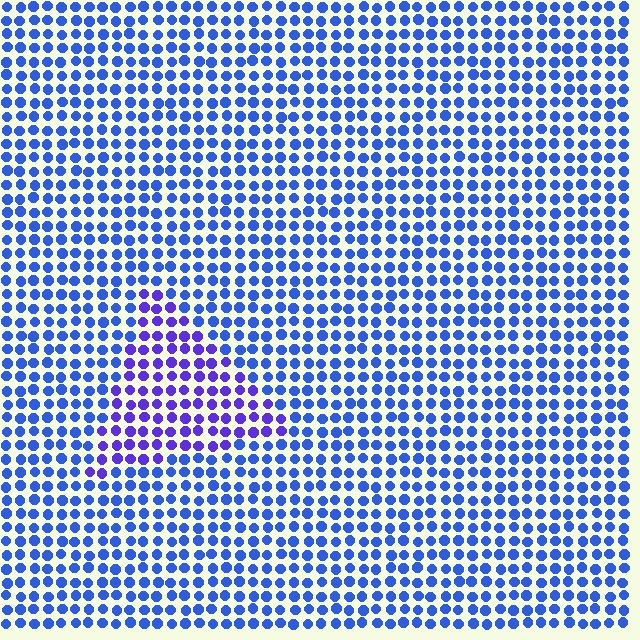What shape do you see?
I see a triangle.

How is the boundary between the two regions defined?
The boundary is defined purely by a slight shift in hue (about 31 degrees). Spacing, size, and orientation are identical on both sides.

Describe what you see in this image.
The image is filled with small blue elements in a uniform arrangement. A triangle-shaped region is visible where the elements are tinted to a slightly different hue, forming a subtle color boundary.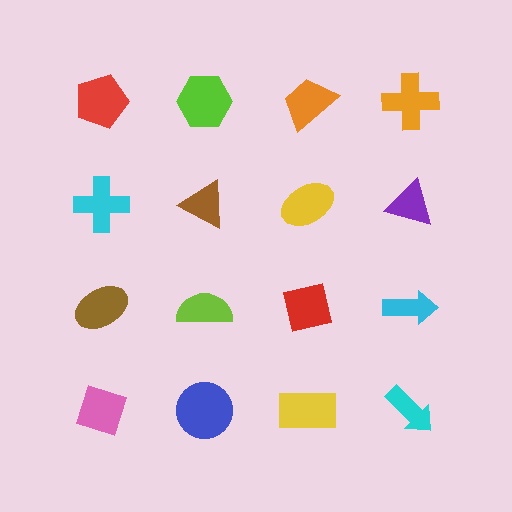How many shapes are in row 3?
4 shapes.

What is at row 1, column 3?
An orange trapezoid.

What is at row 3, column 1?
A brown ellipse.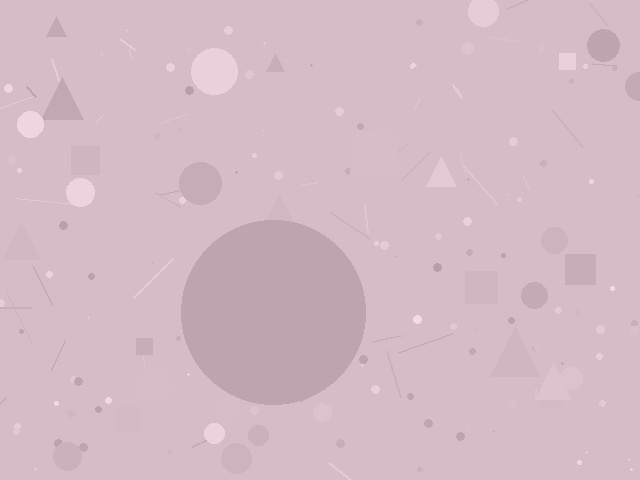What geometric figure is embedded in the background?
A circle is embedded in the background.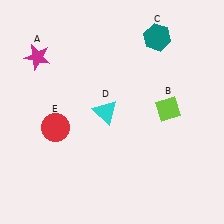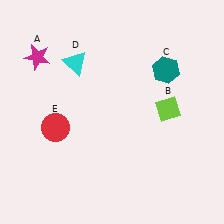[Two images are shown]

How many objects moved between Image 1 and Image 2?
2 objects moved between the two images.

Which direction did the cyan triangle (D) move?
The cyan triangle (D) moved up.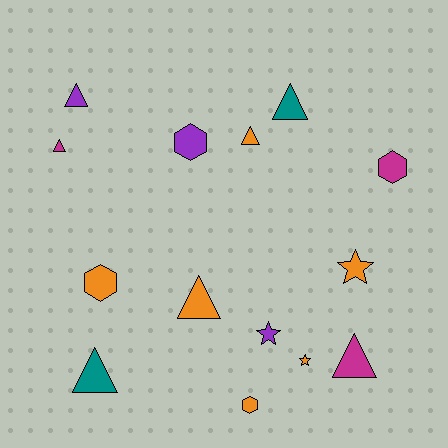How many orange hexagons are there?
There are 2 orange hexagons.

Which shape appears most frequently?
Triangle, with 7 objects.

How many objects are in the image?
There are 14 objects.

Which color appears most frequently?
Orange, with 6 objects.